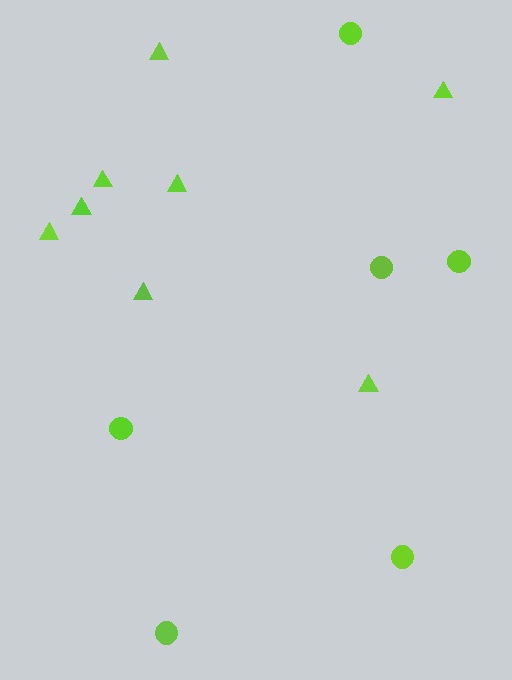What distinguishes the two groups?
There are 2 groups: one group of circles (6) and one group of triangles (8).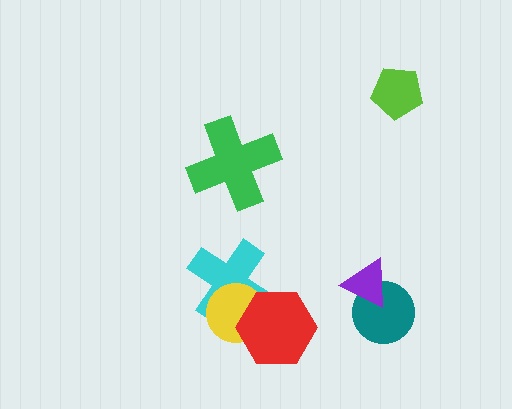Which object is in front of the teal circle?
The purple triangle is in front of the teal circle.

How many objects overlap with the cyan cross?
2 objects overlap with the cyan cross.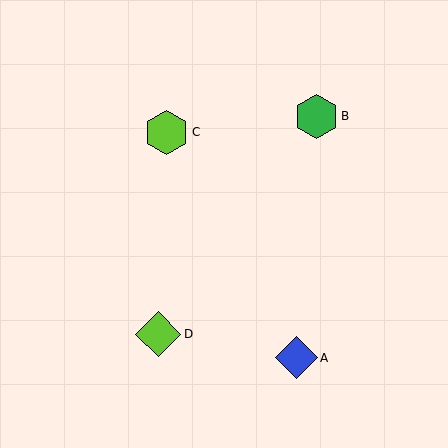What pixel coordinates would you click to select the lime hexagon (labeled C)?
Click at (166, 132) to select the lime hexagon C.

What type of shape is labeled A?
Shape A is a blue diamond.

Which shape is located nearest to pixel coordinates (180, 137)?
The lime hexagon (labeled C) at (166, 132) is nearest to that location.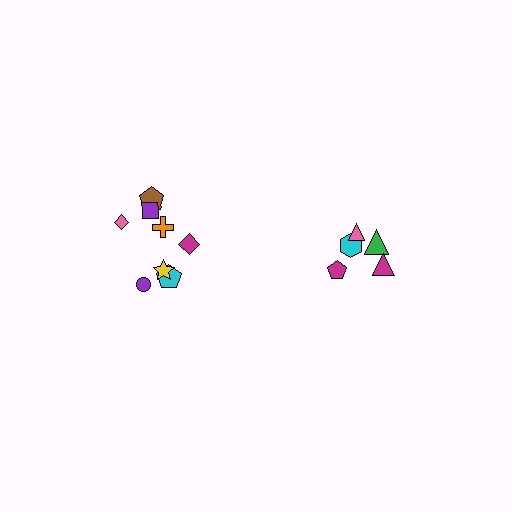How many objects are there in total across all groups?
There are 13 objects.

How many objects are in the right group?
There are 5 objects.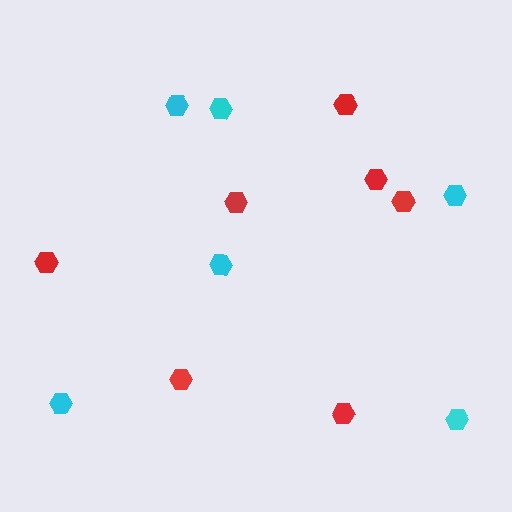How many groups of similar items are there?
There are 2 groups: one group of cyan hexagons (6) and one group of red hexagons (7).